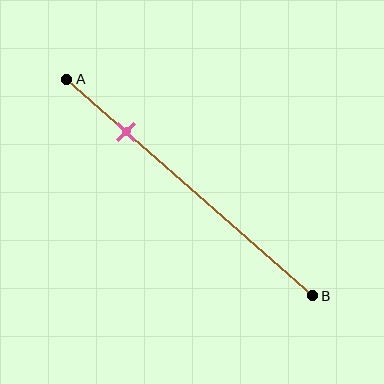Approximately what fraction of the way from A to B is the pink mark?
The pink mark is approximately 25% of the way from A to B.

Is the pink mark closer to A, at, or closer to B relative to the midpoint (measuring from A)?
The pink mark is closer to point A than the midpoint of segment AB.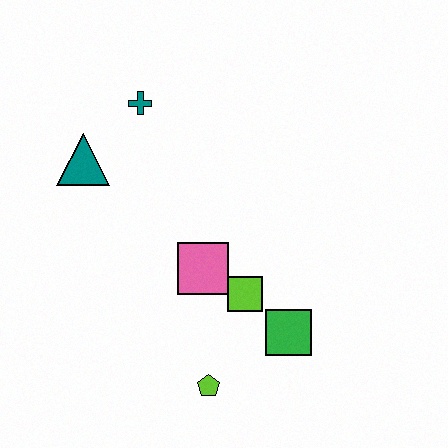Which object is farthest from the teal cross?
The lime pentagon is farthest from the teal cross.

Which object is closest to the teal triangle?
The teal cross is closest to the teal triangle.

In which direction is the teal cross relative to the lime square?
The teal cross is above the lime square.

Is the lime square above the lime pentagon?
Yes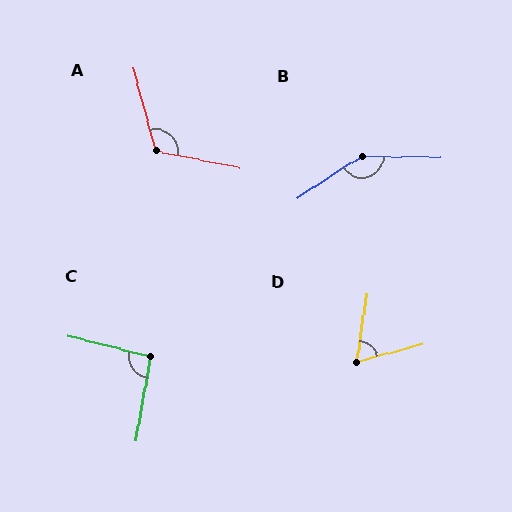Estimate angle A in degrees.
Approximately 116 degrees.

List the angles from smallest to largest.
D (67°), C (94°), A (116°), B (147°).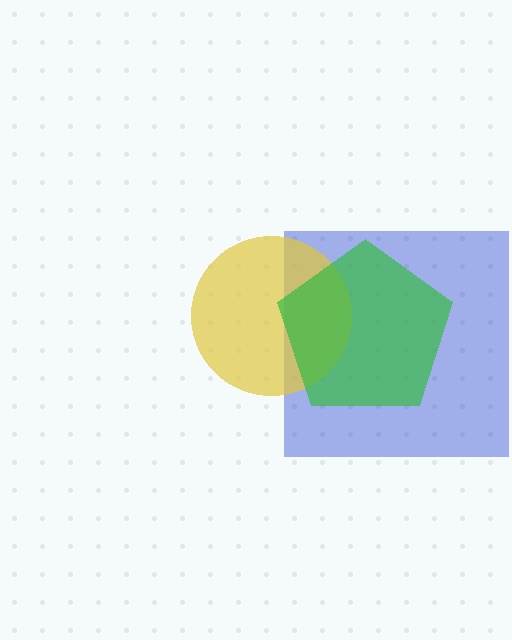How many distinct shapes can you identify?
There are 3 distinct shapes: a blue square, a yellow circle, a green pentagon.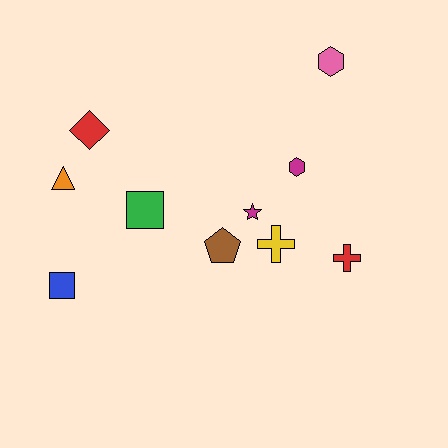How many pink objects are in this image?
There is 1 pink object.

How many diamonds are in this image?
There is 1 diamond.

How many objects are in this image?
There are 10 objects.